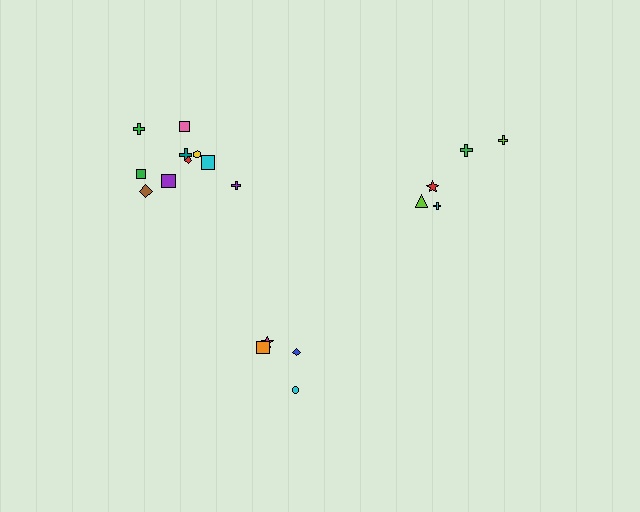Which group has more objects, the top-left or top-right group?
The top-left group.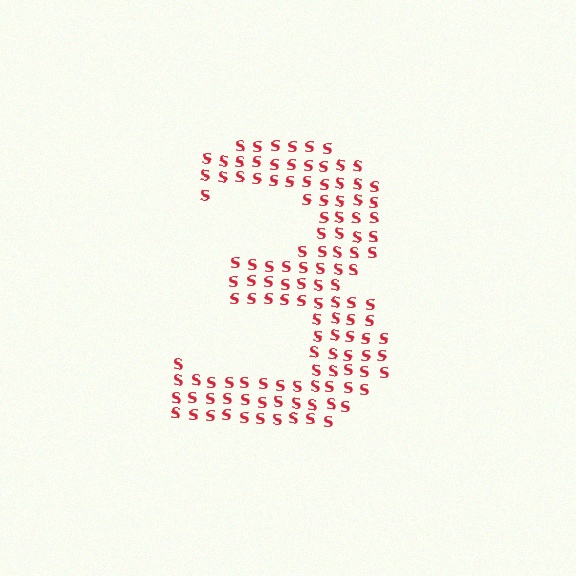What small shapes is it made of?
It is made of small letter S's.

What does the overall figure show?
The overall figure shows the digit 3.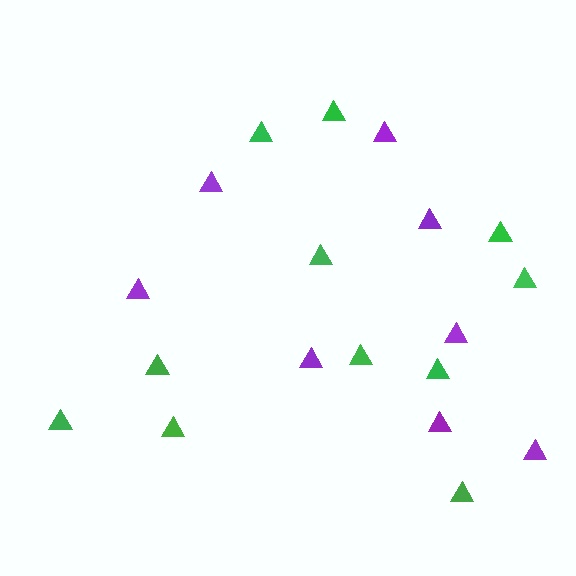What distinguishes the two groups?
There are 2 groups: one group of purple triangles (8) and one group of green triangles (11).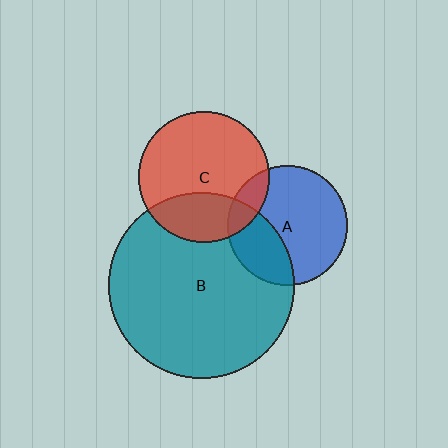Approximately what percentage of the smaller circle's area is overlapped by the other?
Approximately 30%.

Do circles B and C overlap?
Yes.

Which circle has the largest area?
Circle B (teal).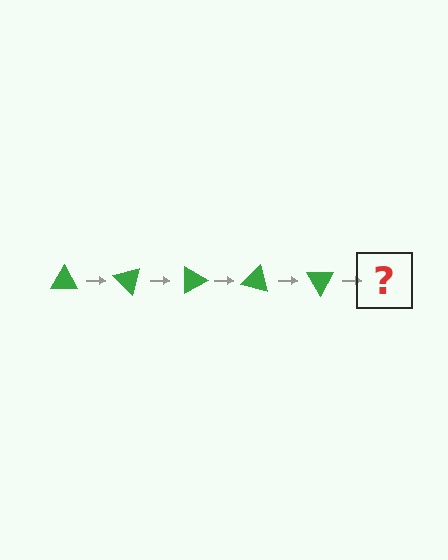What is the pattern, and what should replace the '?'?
The pattern is that the triangle rotates 45 degrees each step. The '?' should be a green triangle rotated 225 degrees.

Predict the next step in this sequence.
The next step is a green triangle rotated 225 degrees.